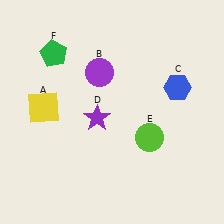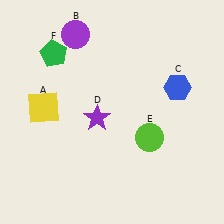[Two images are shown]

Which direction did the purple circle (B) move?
The purple circle (B) moved up.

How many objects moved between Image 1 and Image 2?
1 object moved between the two images.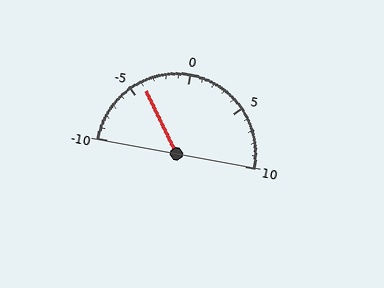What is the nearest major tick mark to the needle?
The nearest major tick mark is -5.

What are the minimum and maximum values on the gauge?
The gauge ranges from -10 to 10.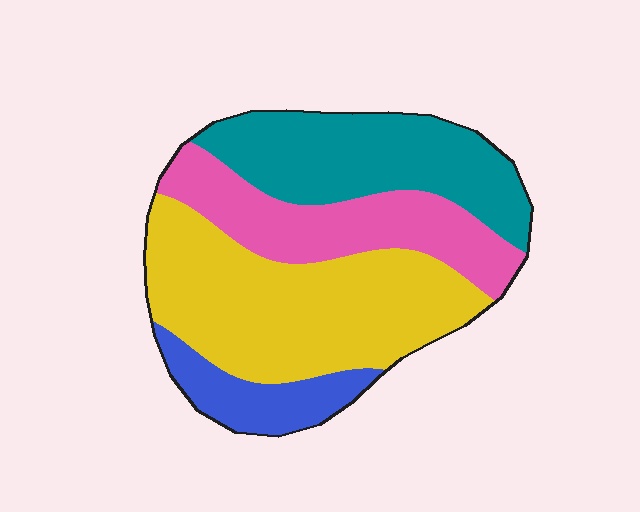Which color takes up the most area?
Yellow, at roughly 40%.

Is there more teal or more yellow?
Yellow.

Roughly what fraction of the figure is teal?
Teal takes up about one quarter (1/4) of the figure.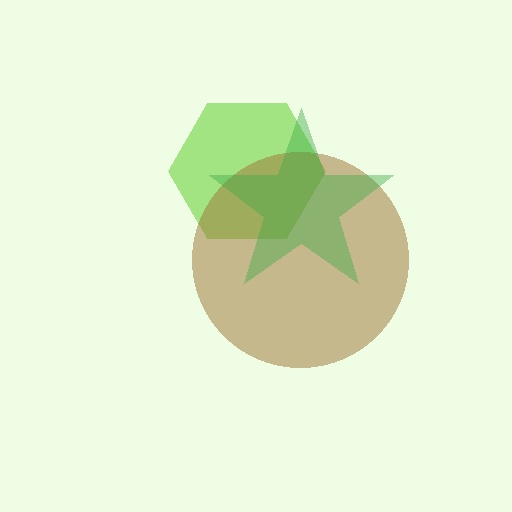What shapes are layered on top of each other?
The layered shapes are: a lime hexagon, a brown circle, a green star.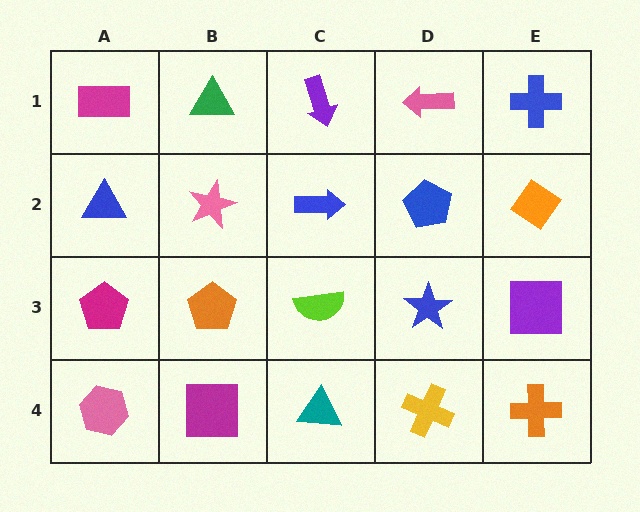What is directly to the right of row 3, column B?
A lime semicircle.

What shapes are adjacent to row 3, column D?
A blue pentagon (row 2, column D), a yellow cross (row 4, column D), a lime semicircle (row 3, column C), a purple square (row 3, column E).